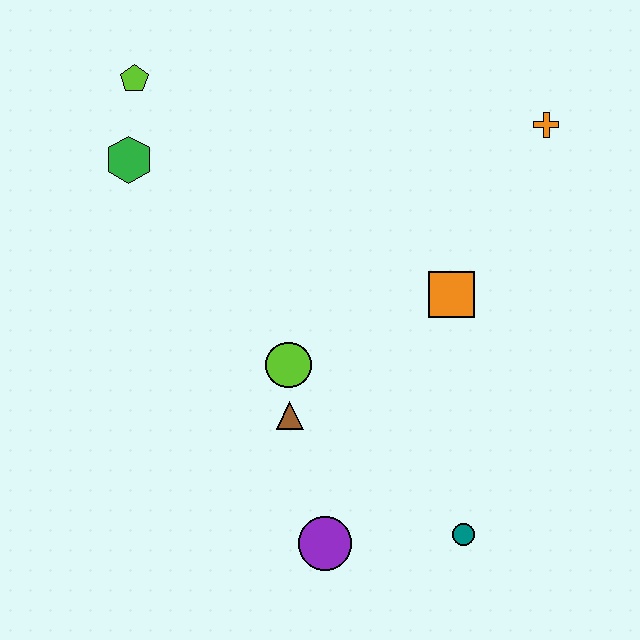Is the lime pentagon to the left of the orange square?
Yes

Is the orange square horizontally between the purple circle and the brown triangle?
No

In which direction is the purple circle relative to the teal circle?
The purple circle is to the left of the teal circle.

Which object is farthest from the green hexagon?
The teal circle is farthest from the green hexagon.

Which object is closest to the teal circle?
The purple circle is closest to the teal circle.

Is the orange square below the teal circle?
No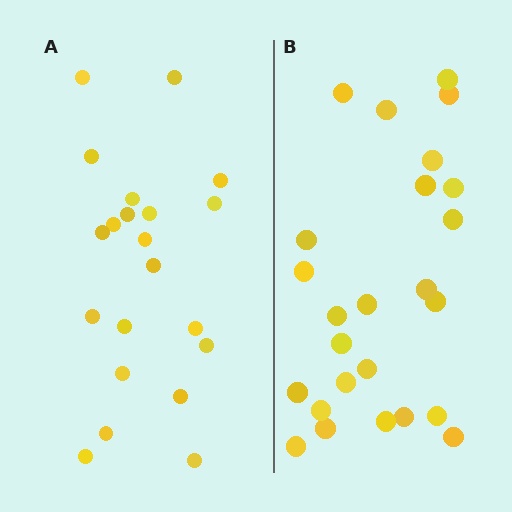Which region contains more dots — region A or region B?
Region B (the right region) has more dots.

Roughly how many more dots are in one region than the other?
Region B has about 4 more dots than region A.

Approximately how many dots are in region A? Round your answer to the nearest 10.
About 20 dots. (The exact count is 21, which rounds to 20.)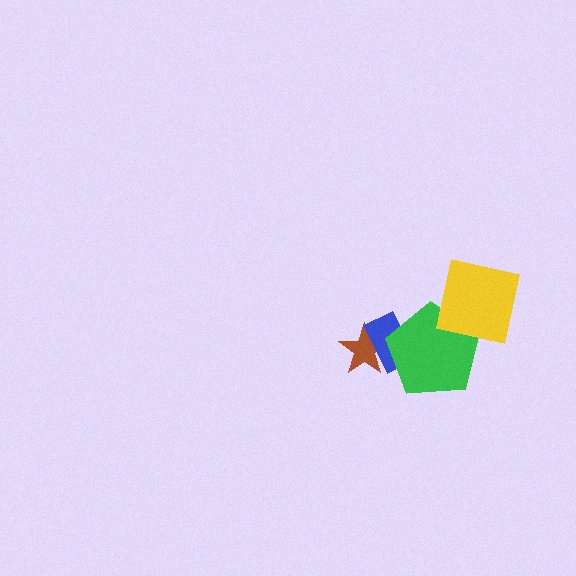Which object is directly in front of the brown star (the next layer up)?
The blue rectangle is directly in front of the brown star.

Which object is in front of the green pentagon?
The yellow square is in front of the green pentagon.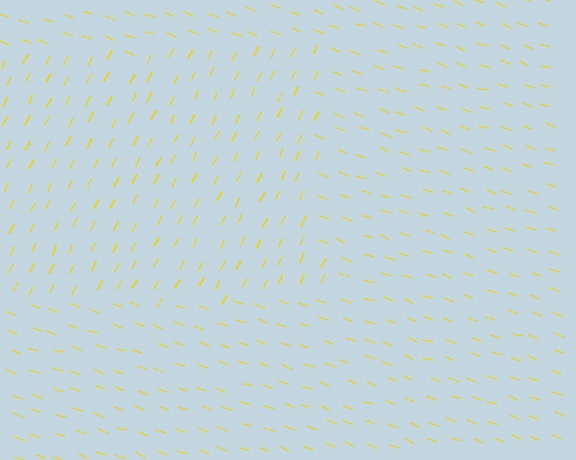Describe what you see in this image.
The image is filled with small yellow line segments. A rectangle region in the image has lines oriented differently from the surrounding lines, creating a visible texture boundary.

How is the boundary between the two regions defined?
The boundary is defined purely by a change in line orientation (approximately 85 degrees difference). All lines are the same color and thickness.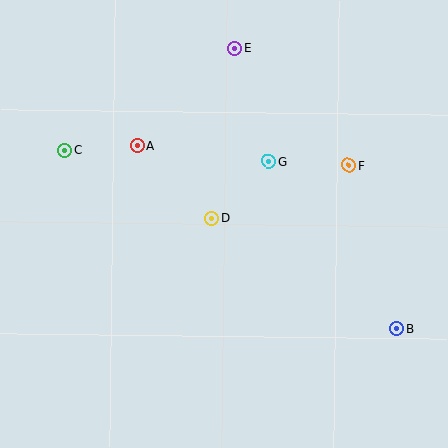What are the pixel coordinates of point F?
Point F is at (349, 165).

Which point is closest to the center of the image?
Point D at (212, 218) is closest to the center.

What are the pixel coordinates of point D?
Point D is at (212, 218).